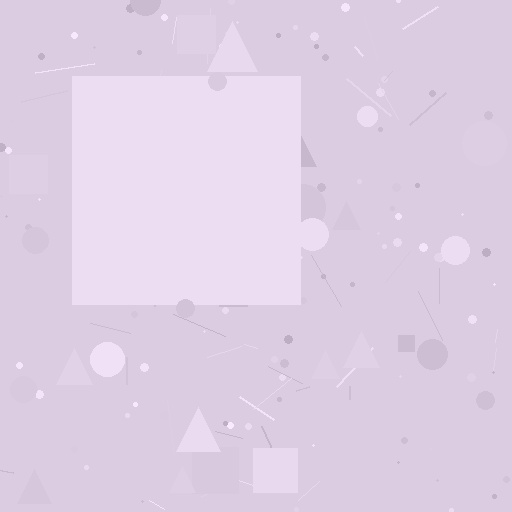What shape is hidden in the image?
A square is hidden in the image.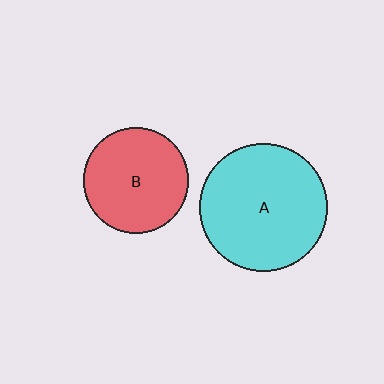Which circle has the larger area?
Circle A (cyan).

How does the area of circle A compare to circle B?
Approximately 1.5 times.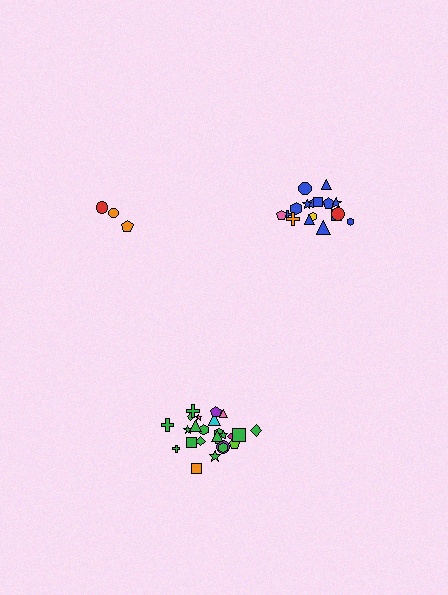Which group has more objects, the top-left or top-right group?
The top-right group.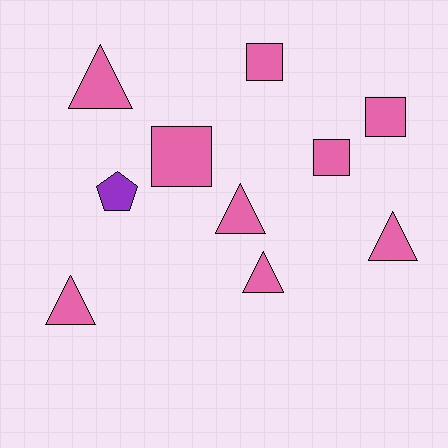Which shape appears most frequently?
Triangle, with 5 objects.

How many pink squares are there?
There are 4 pink squares.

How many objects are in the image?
There are 10 objects.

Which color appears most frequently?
Pink, with 9 objects.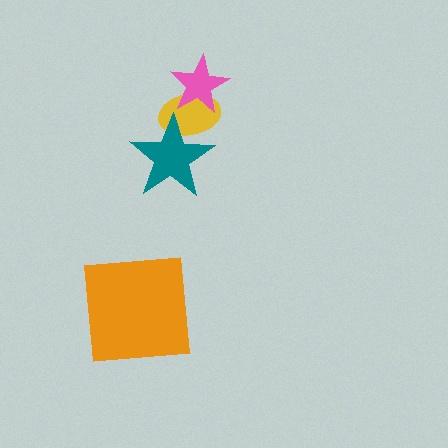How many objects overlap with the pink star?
1 object overlaps with the pink star.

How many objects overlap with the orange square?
0 objects overlap with the orange square.